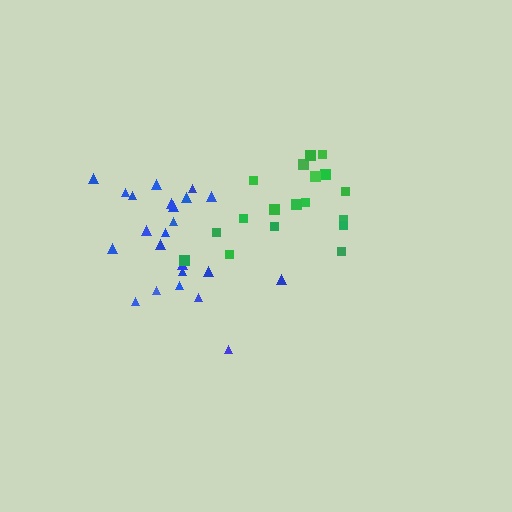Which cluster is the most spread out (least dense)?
Green.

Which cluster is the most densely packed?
Blue.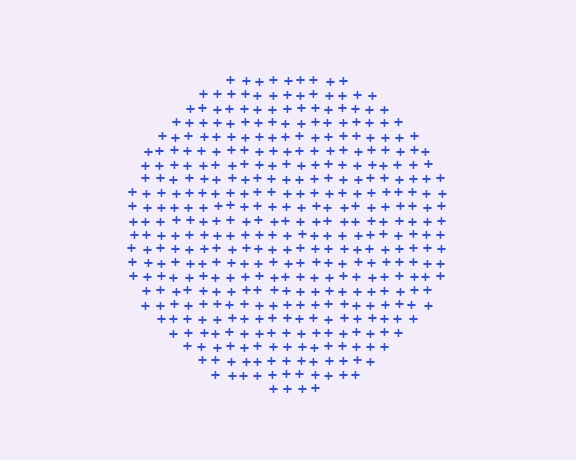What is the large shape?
The large shape is a circle.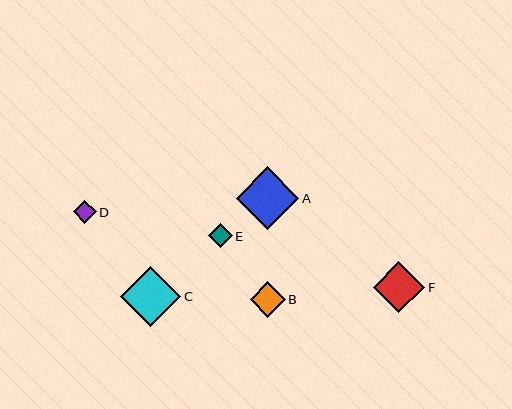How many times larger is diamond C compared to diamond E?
Diamond C is approximately 2.5 times the size of diamond E.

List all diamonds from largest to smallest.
From largest to smallest: A, C, F, B, E, D.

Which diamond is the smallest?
Diamond D is the smallest with a size of approximately 23 pixels.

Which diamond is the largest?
Diamond A is the largest with a size of approximately 63 pixels.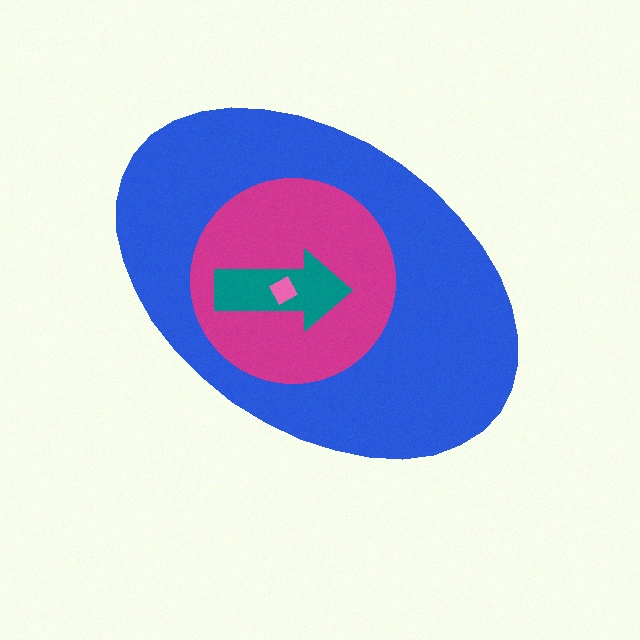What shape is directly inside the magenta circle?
The teal arrow.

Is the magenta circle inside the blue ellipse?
Yes.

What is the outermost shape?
The blue ellipse.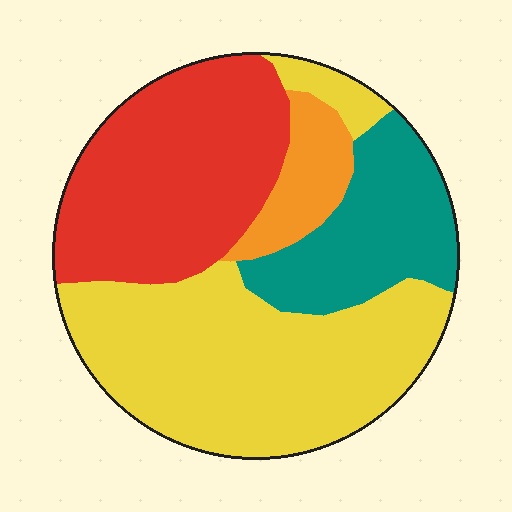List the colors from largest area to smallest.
From largest to smallest: yellow, red, teal, orange.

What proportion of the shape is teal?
Teal takes up between a sixth and a third of the shape.